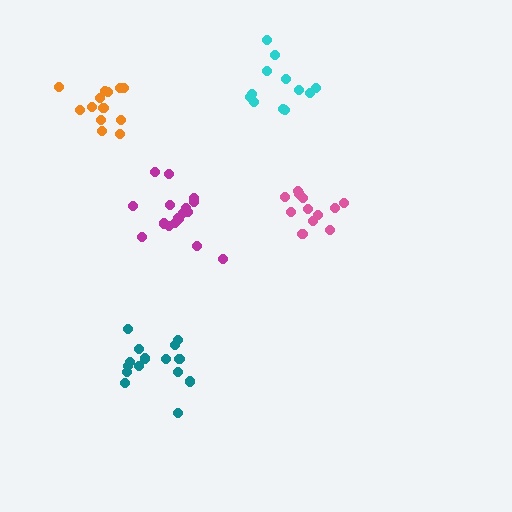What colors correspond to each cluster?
The clusters are colored: magenta, cyan, pink, teal, orange.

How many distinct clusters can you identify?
There are 5 distinct clusters.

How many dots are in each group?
Group 1: 16 dots, Group 2: 12 dots, Group 3: 12 dots, Group 4: 15 dots, Group 5: 13 dots (68 total).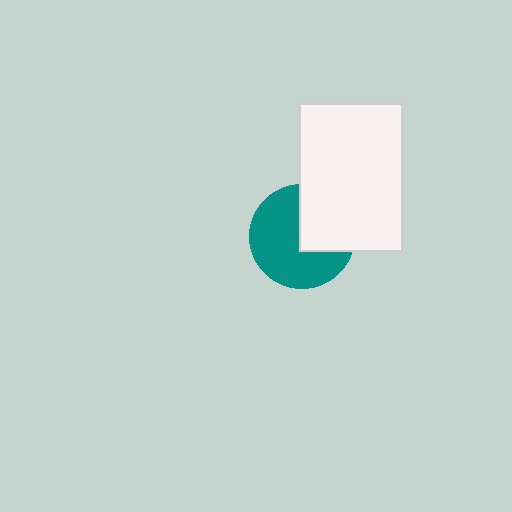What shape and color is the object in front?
The object in front is a white rectangle.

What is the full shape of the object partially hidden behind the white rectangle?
The partially hidden object is a teal circle.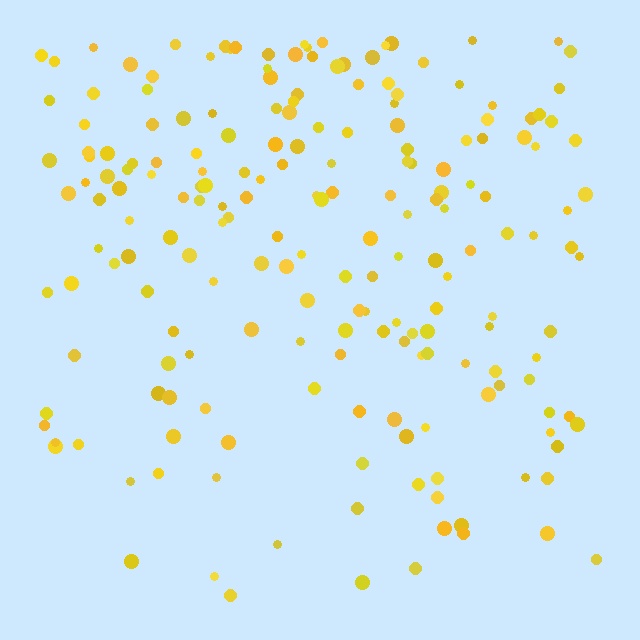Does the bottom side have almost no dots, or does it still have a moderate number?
Still a moderate number, just noticeably fewer than the top.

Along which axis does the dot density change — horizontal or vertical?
Vertical.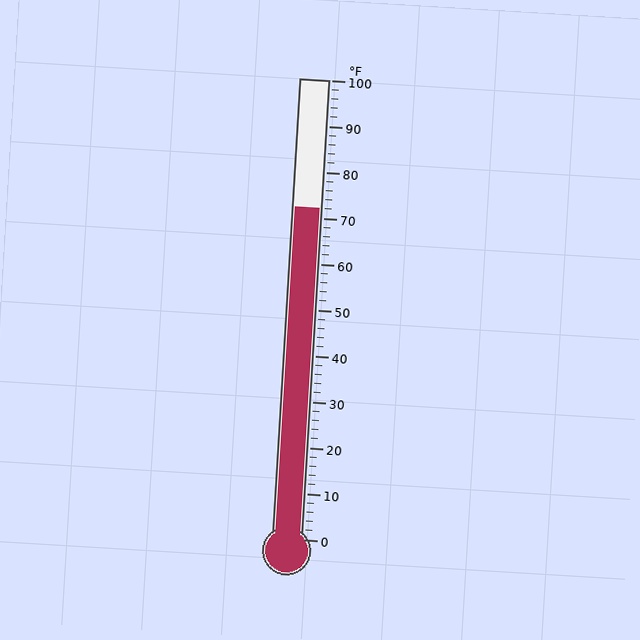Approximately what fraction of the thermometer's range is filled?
The thermometer is filled to approximately 70% of its range.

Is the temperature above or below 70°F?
The temperature is above 70°F.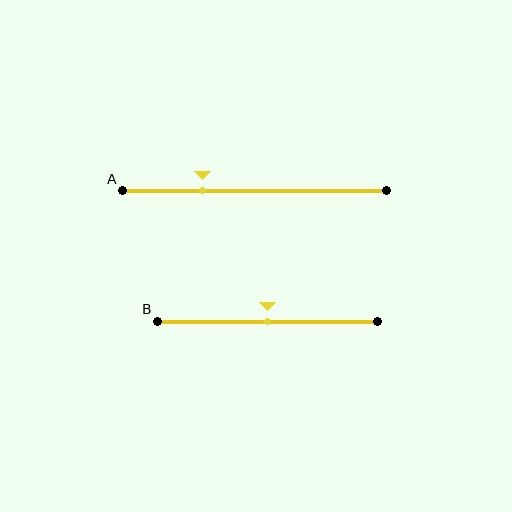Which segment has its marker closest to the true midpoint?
Segment B has its marker closest to the true midpoint.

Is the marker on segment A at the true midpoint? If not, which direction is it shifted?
No, the marker on segment A is shifted to the left by about 20% of the segment length.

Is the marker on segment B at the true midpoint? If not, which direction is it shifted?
Yes, the marker on segment B is at the true midpoint.